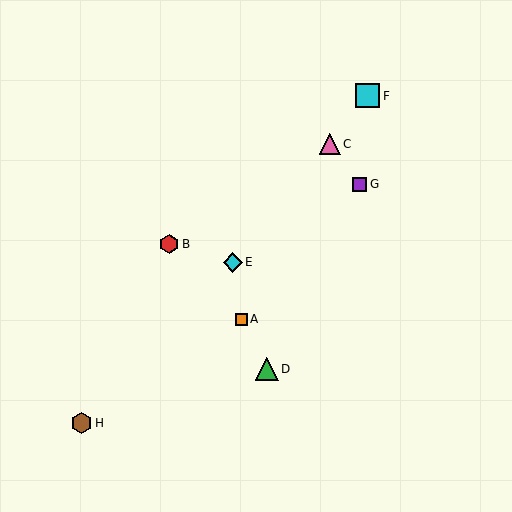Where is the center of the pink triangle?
The center of the pink triangle is at (330, 144).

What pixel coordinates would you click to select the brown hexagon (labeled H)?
Click at (82, 423) to select the brown hexagon H.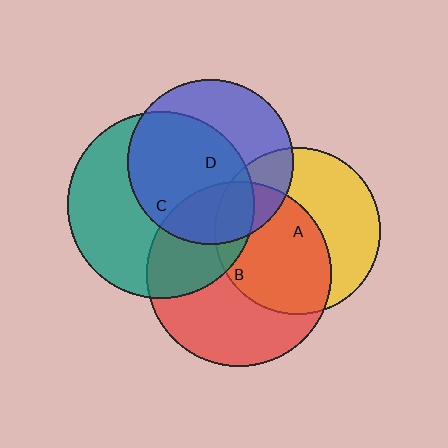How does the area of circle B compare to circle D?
Approximately 1.2 times.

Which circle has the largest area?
Circle C (teal).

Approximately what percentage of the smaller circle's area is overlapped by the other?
Approximately 60%.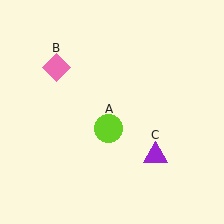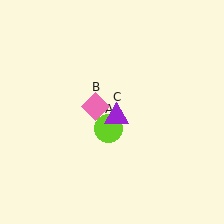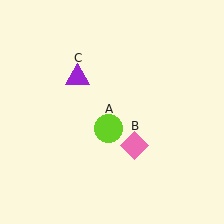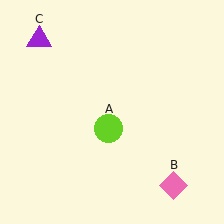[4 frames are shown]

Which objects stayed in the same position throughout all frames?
Lime circle (object A) remained stationary.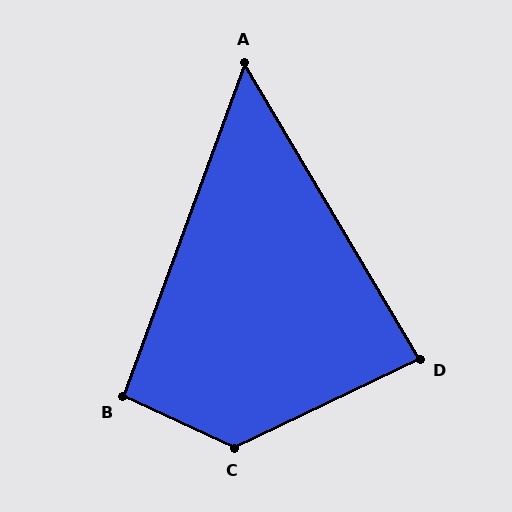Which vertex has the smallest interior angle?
A, at approximately 51 degrees.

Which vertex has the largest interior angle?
C, at approximately 129 degrees.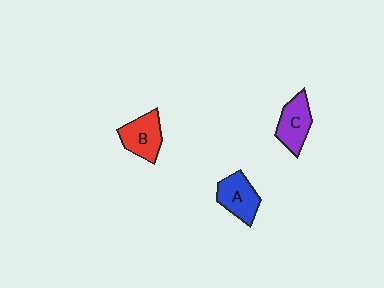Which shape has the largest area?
Shape A (blue).